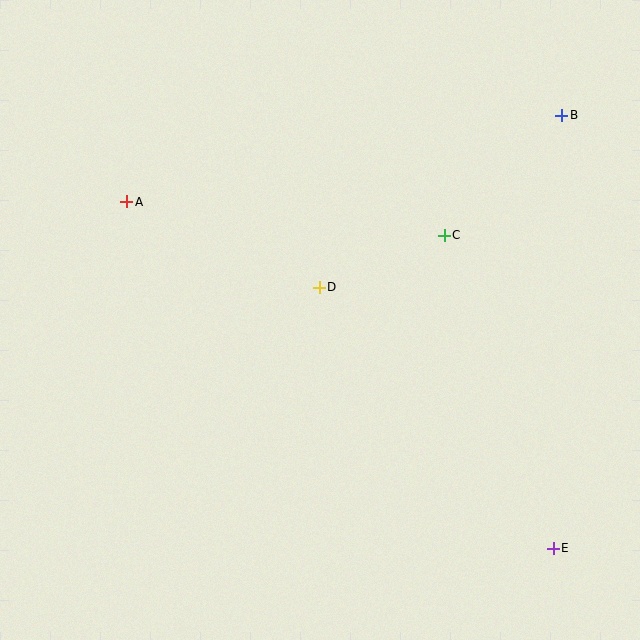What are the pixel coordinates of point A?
Point A is at (127, 202).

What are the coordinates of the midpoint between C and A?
The midpoint between C and A is at (285, 218).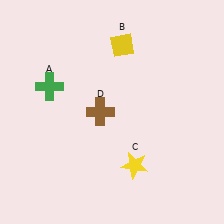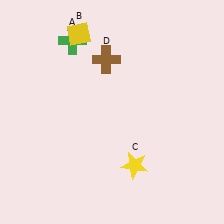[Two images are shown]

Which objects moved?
The objects that moved are: the green cross (A), the yellow diamond (B), the brown cross (D).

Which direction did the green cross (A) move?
The green cross (A) moved up.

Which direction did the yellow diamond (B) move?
The yellow diamond (B) moved left.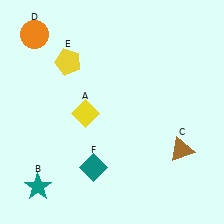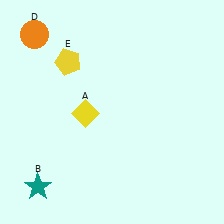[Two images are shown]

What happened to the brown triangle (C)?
The brown triangle (C) was removed in Image 2. It was in the bottom-right area of Image 1.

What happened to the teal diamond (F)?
The teal diamond (F) was removed in Image 2. It was in the bottom-left area of Image 1.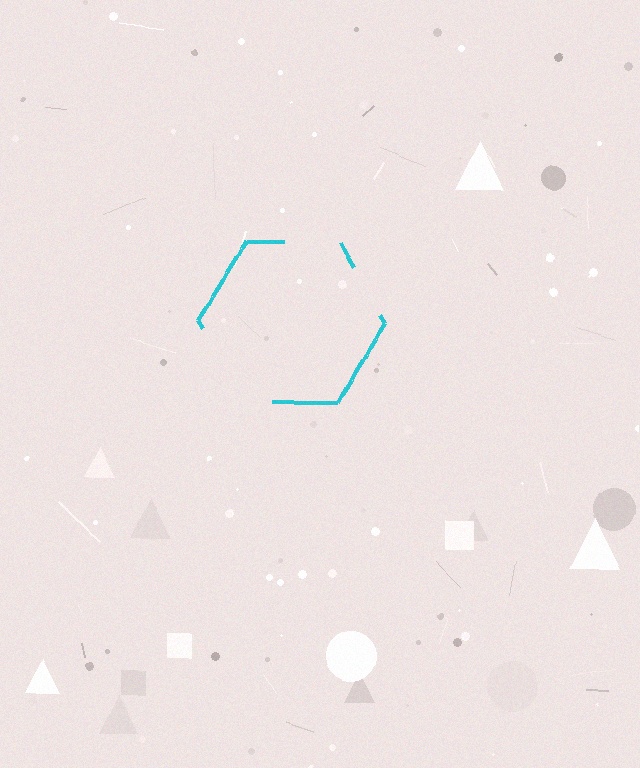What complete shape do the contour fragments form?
The contour fragments form a hexagon.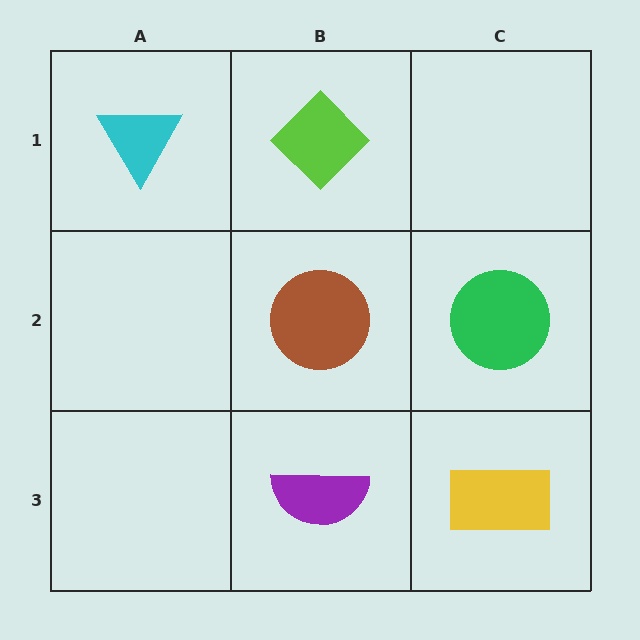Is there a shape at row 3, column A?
No, that cell is empty.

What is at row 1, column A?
A cyan triangle.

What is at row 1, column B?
A lime diamond.